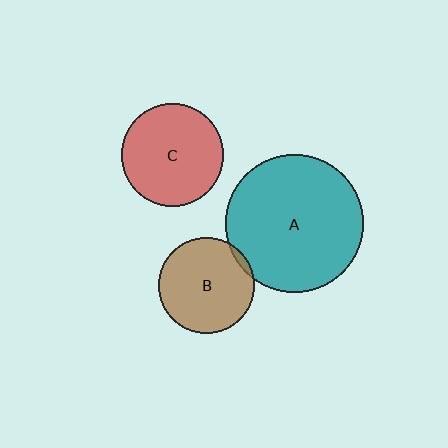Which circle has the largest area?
Circle A (teal).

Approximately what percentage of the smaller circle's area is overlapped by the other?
Approximately 5%.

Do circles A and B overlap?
Yes.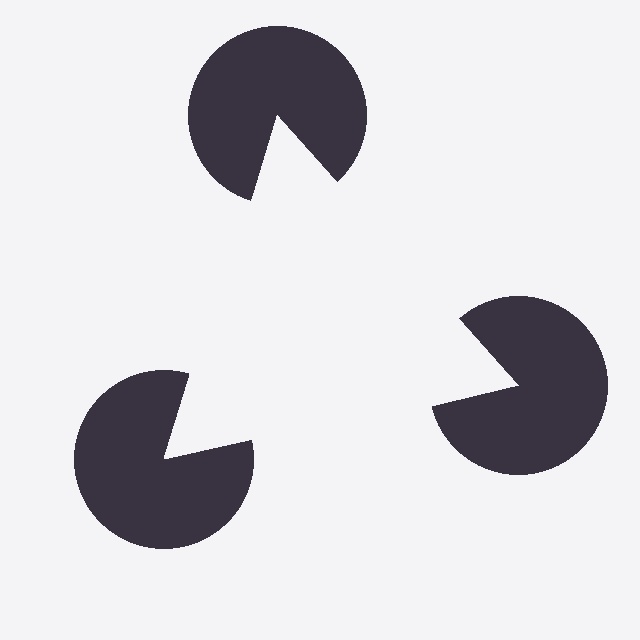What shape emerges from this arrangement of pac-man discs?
An illusory triangle — its edges are inferred from the aligned wedge cuts in the pac-man discs, not physically drawn.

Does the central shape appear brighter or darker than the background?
It typically appears slightly brighter than the background, even though no actual brightness change is drawn.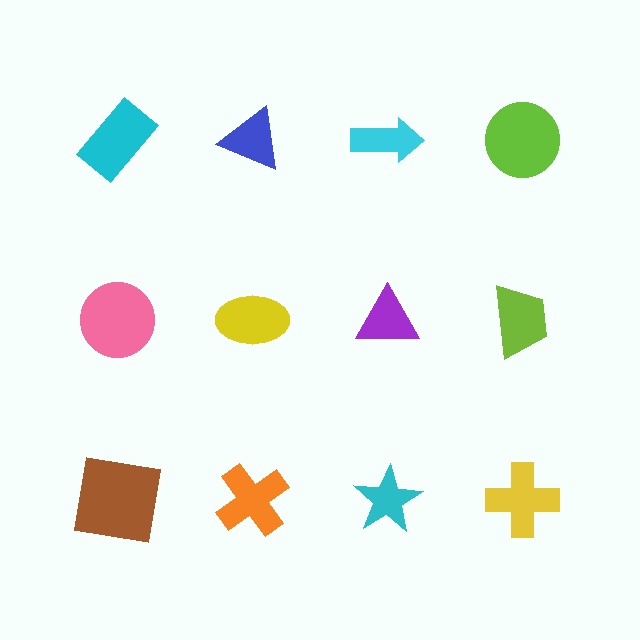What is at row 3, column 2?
An orange cross.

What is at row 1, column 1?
A cyan rectangle.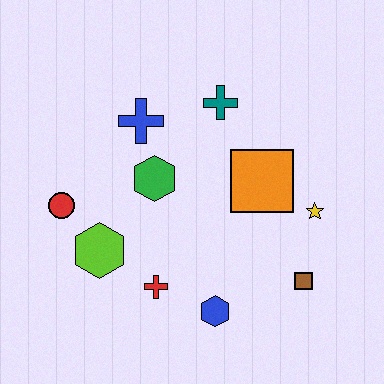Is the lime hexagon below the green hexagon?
Yes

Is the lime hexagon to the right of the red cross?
No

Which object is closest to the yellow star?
The orange square is closest to the yellow star.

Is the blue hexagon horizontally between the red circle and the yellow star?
Yes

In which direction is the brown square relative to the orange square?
The brown square is below the orange square.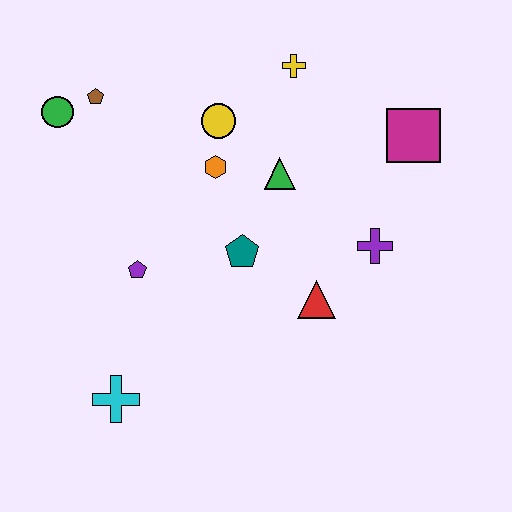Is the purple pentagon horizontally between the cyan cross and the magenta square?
Yes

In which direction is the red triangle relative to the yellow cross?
The red triangle is below the yellow cross.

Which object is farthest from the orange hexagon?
The cyan cross is farthest from the orange hexagon.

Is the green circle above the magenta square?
Yes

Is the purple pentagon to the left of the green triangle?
Yes